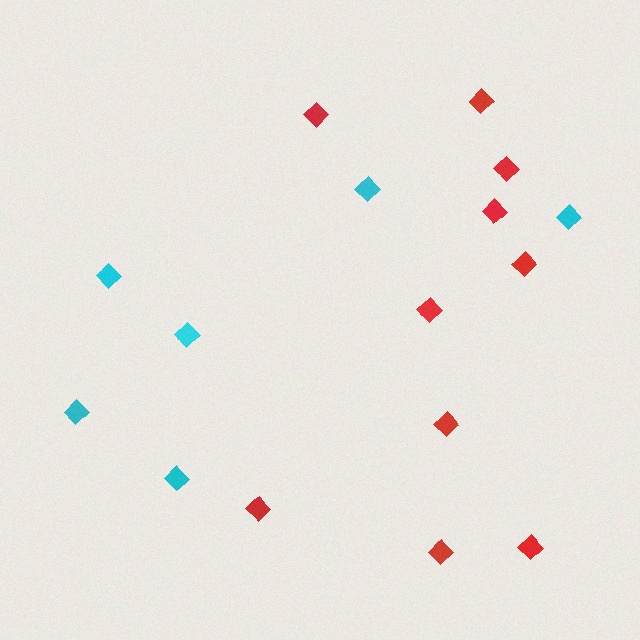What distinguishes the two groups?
There are 2 groups: one group of red diamonds (10) and one group of cyan diamonds (6).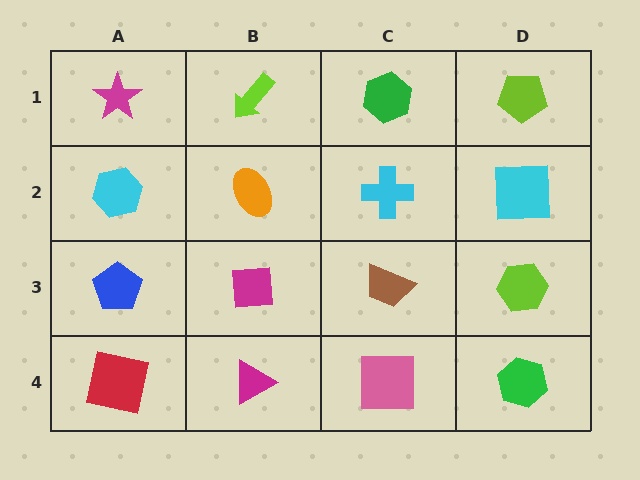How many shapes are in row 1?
4 shapes.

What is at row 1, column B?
A lime arrow.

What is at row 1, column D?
A lime pentagon.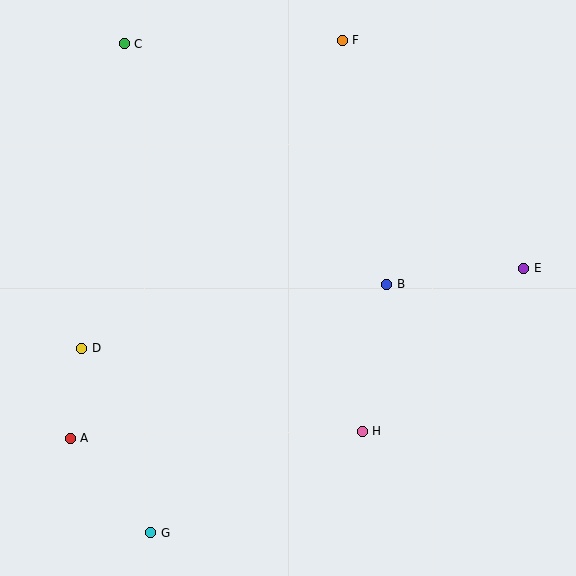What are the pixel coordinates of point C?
Point C is at (124, 44).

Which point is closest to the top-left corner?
Point C is closest to the top-left corner.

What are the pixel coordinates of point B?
Point B is at (386, 284).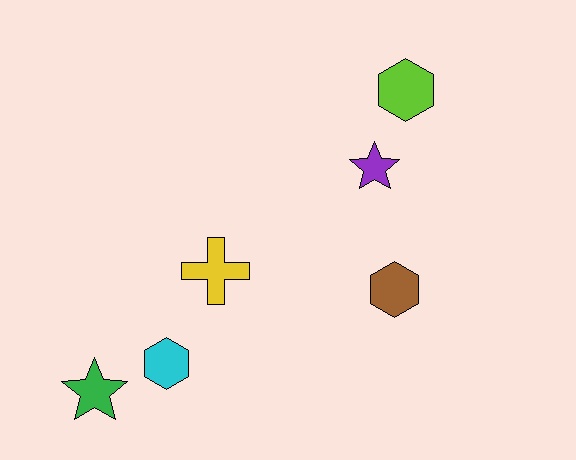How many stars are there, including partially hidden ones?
There are 2 stars.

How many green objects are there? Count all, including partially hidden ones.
There is 1 green object.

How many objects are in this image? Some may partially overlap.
There are 6 objects.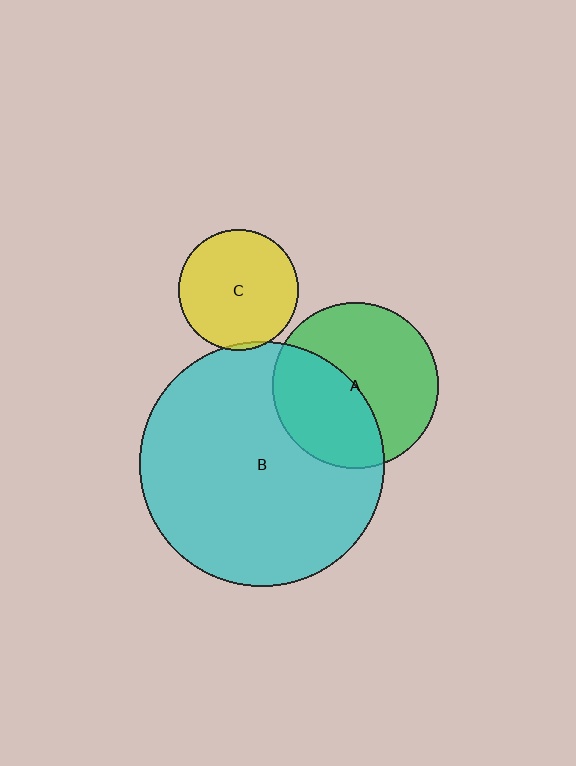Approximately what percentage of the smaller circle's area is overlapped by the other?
Approximately 45%.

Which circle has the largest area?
Circle B (cyan).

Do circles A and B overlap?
Yes.